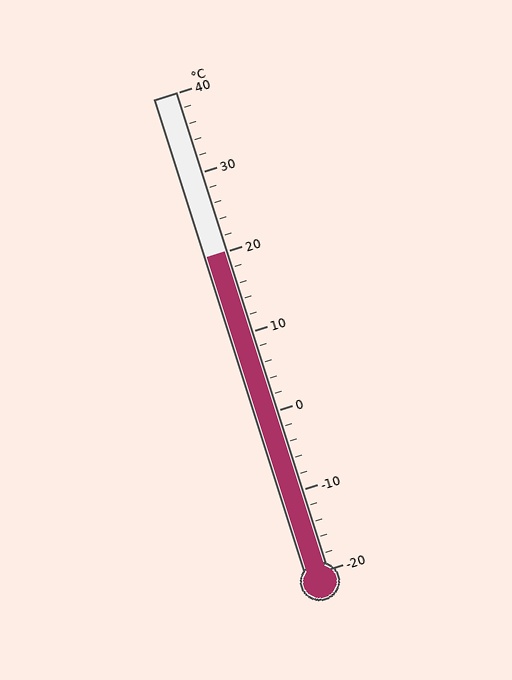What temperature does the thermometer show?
The thermometer shows approximately 20°C.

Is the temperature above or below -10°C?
The temperature is above -10°C.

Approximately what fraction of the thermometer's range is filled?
The thermometer is filled to approximately 65% of its range.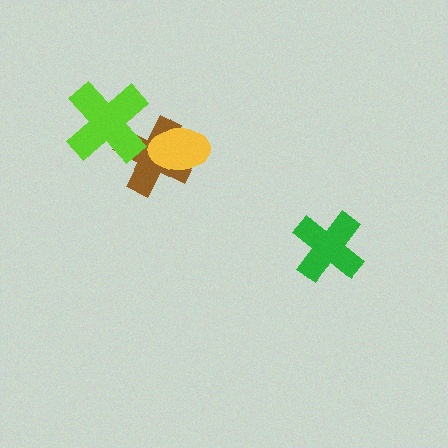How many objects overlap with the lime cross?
1 object overlaps with the lime cross.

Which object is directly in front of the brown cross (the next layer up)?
The lime cross is directly in front of the brown cross.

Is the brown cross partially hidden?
Yes, it is partially covered by another shape.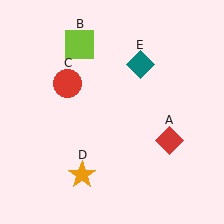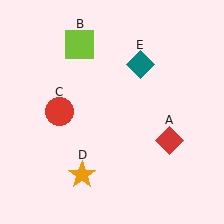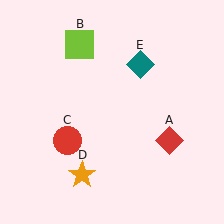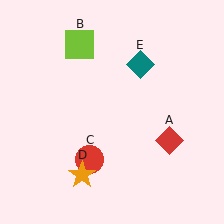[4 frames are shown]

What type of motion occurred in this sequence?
The red circle (object C) rotated counterclockwise around the center of the scene.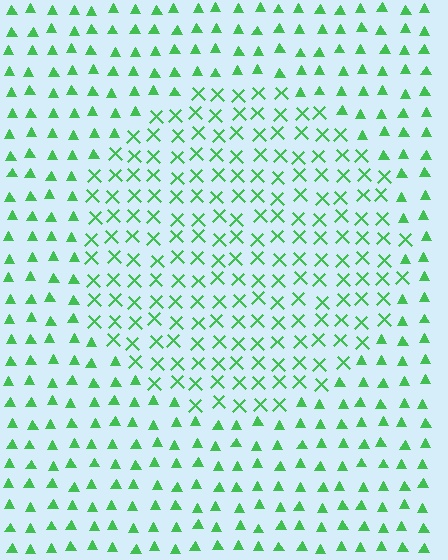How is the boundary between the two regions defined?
The boundary is defined by a change in element shape: X marks inside vs. triangles outside. All elements share the same color and spacing.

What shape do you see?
I see a circle.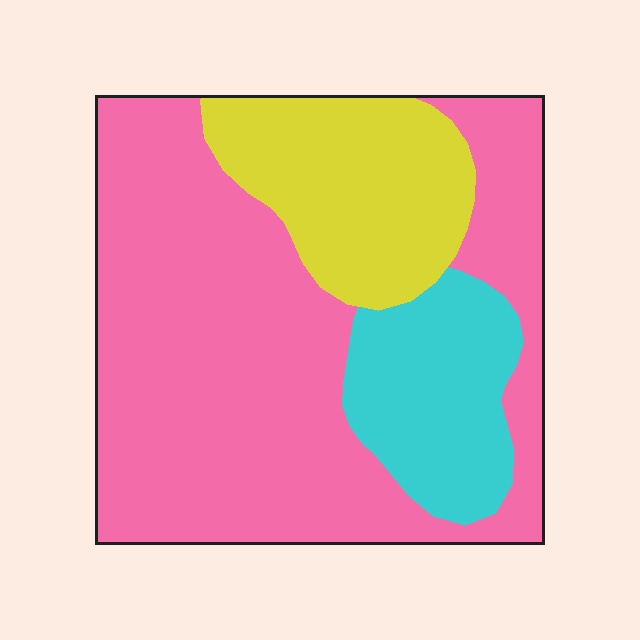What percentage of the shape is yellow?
Yellow takes up about one fifth (1/5) of the shape.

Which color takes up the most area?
Pink, at roughly 65%.